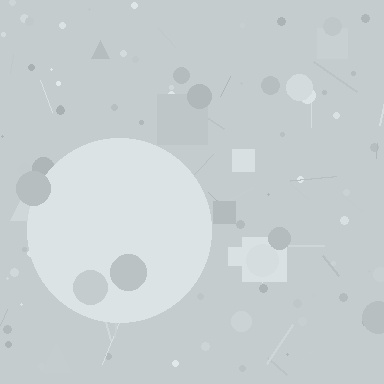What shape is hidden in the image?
A circle is hidden in the image.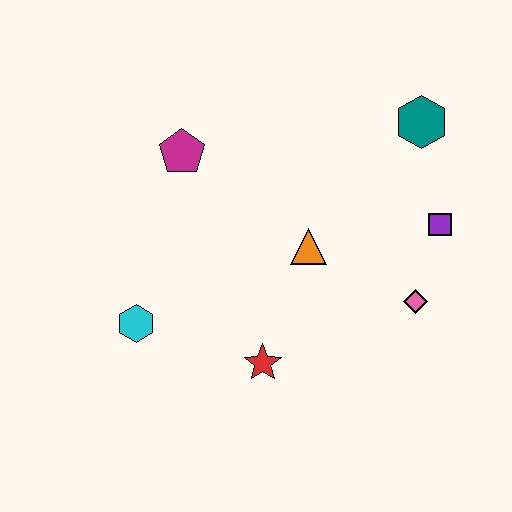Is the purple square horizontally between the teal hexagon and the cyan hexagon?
No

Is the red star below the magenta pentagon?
Yes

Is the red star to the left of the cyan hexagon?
No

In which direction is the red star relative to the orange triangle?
The red star is below the orange triangle.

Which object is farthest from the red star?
The teal hexagon is farthest from the red star.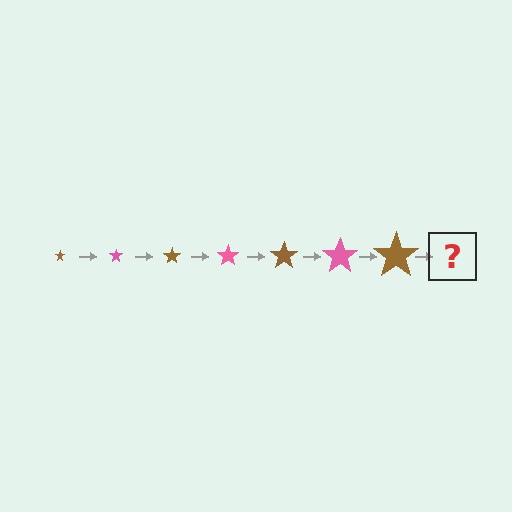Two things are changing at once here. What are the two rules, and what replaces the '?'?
The two rules are that the star grows larger each step and the color cycles through brown and pink. The '?' should be a pink star, larger than the previous one.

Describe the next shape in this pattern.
It should be a pink star, larger than the previous one.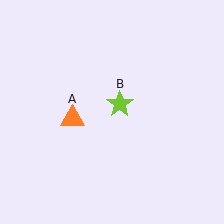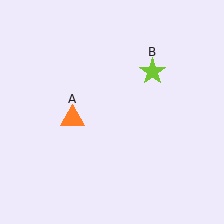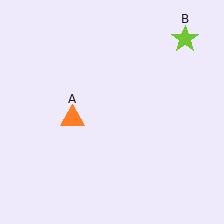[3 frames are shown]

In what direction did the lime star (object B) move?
The lime star (object B) moved up and to the right.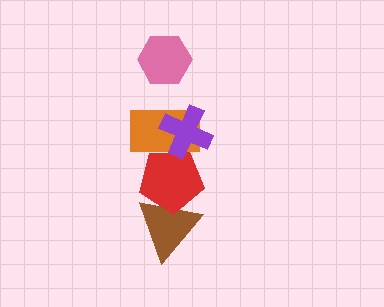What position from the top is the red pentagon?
The red pentagon is 4th from the top.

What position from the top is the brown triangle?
The brown triangle is 5th from the top.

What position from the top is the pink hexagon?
The pink hexagon is 1st from the top.